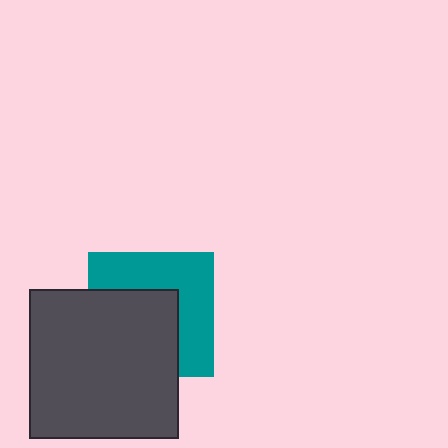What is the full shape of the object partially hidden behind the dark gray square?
The partially hidden object is a teal square.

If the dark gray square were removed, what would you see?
You would see the complete teal square.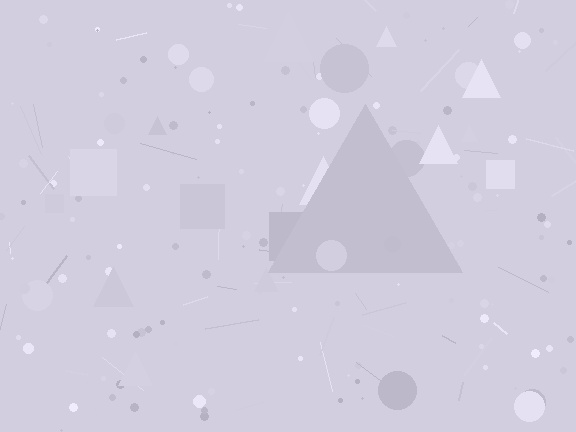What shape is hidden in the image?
A triangle is hidden in the image.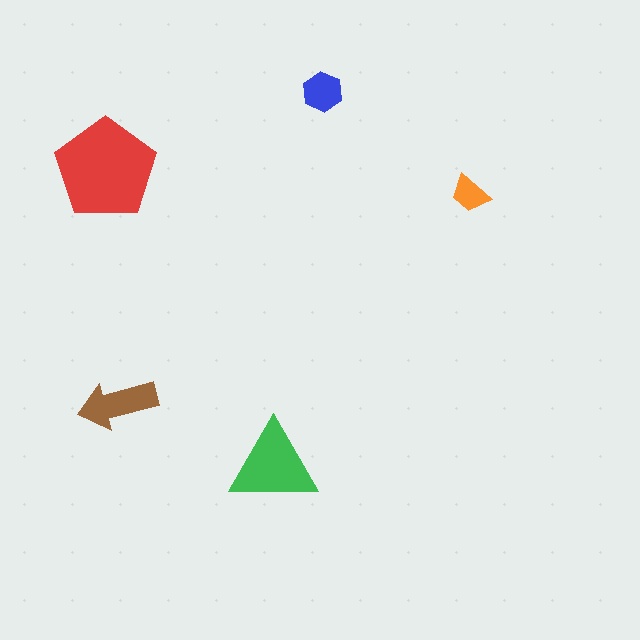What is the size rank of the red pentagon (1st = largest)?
1st.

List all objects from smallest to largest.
The orange trapezoid, the blue hexagon, the brown arrow, the green triangle, the red pentagon.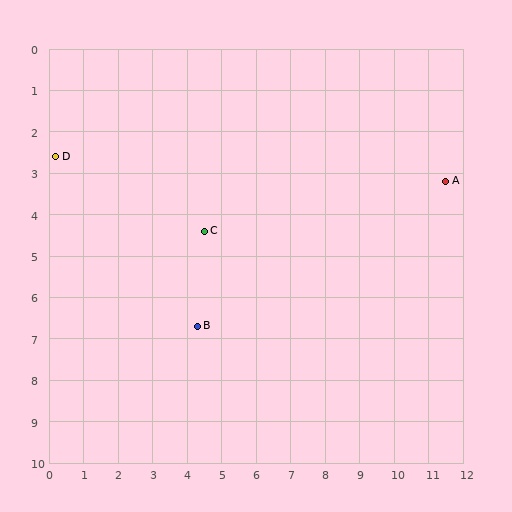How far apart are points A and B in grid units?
Points A and B are about 8.0 grid units apart.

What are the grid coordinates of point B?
Point B is at approximately (4.3, 6.7).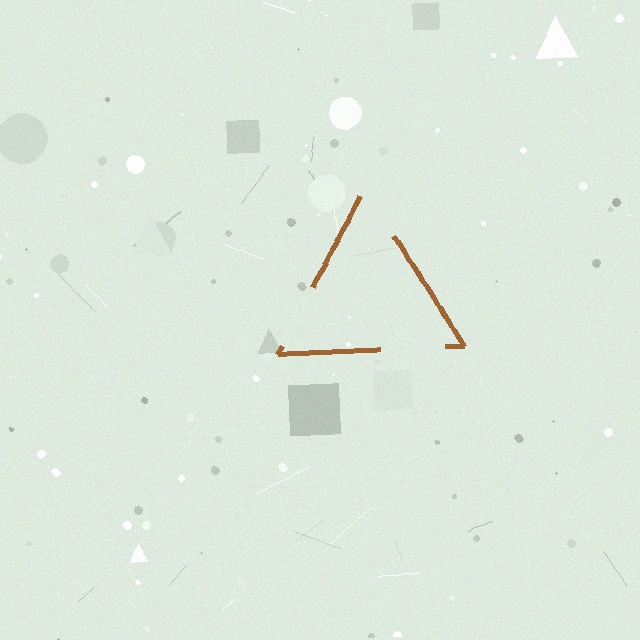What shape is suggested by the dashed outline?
The dashed outline suggests a triangle.